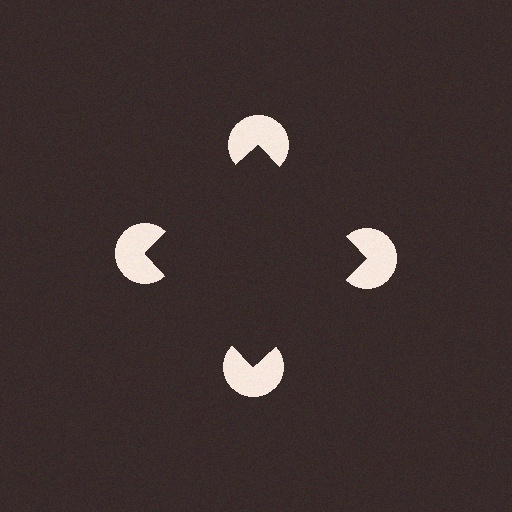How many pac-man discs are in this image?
There are 4 — one at each vertex of the illusory square.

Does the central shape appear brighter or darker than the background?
It typically appears slightly darker than the background, even though no actual brightness change is drawn.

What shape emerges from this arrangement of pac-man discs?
An illusory square — its edges are inferred from the aligned wedge cuts in the pac-man discs, not physically drawn.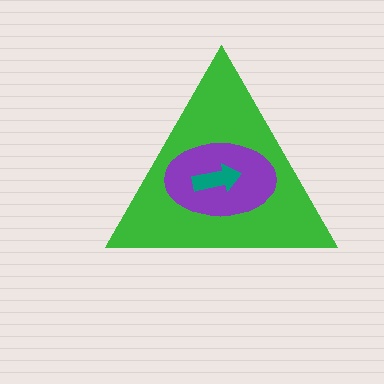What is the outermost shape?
The green triangle.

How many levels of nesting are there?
3.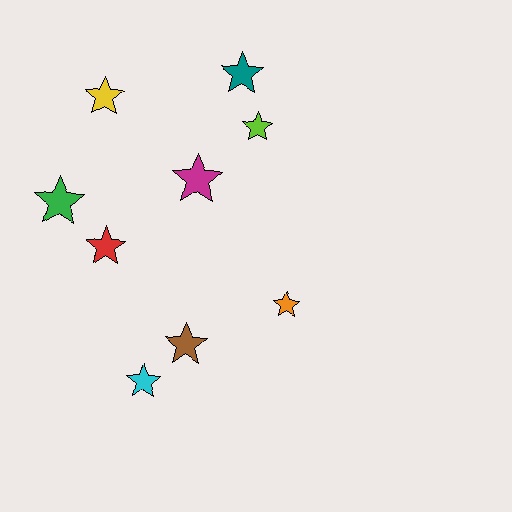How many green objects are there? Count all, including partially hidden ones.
There is 1 green object.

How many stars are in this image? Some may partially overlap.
There are 9 stars.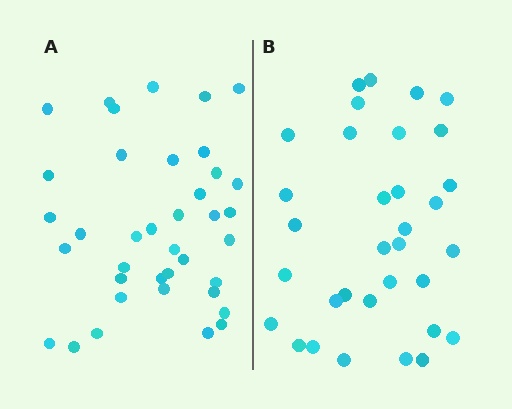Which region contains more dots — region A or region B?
Region A (the left region) has more dots.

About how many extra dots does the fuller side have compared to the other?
Region A has about 5 more dots than region B.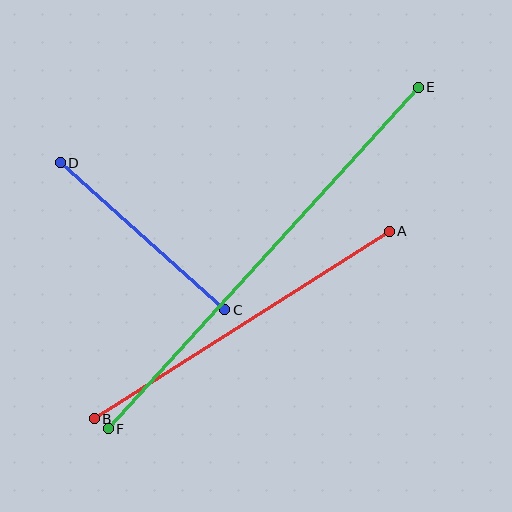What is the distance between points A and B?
The distance is approximately 350 pixels.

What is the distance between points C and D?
The distance is approximately 221 pixels.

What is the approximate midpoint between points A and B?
The midpoint is at approximately (242, 325) pixels.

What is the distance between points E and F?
The distance is approximately 461 pixels.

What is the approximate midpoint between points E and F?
The midpoint is at approximately (263, 258) pixels.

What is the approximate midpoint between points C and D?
The midpoint is at approximately (142, 236) pixels.